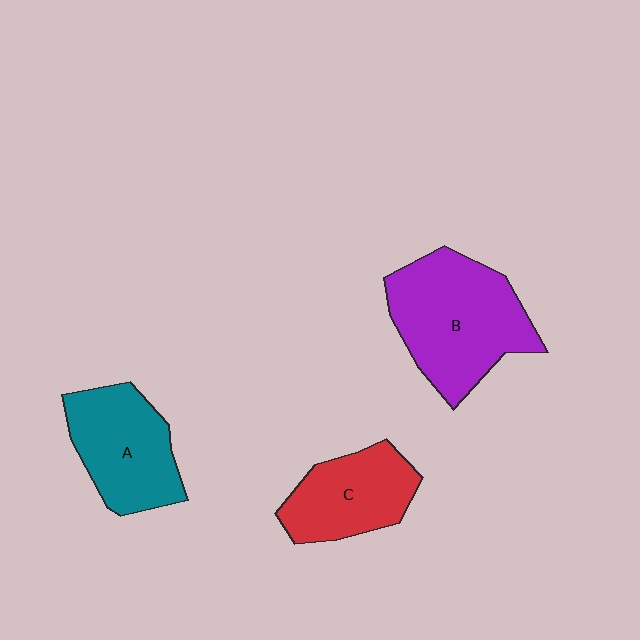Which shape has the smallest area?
Shape C (red).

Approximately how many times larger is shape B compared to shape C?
Approximately 1.5 times.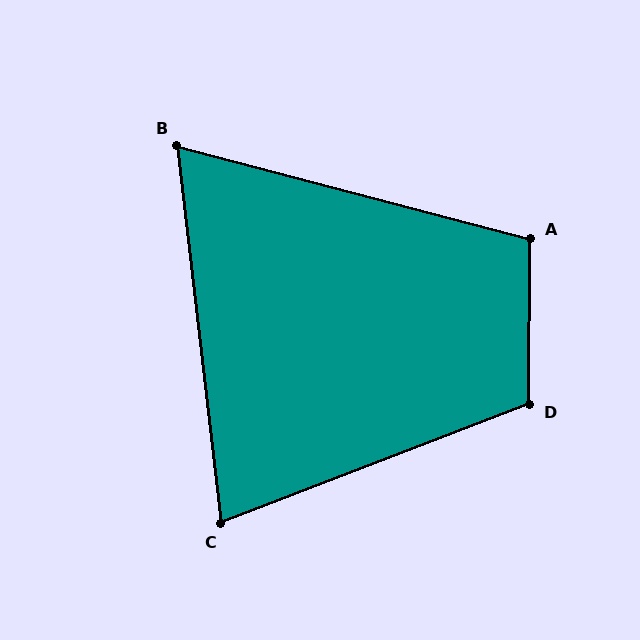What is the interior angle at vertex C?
Approximately 76 degrees (acute).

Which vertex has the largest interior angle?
D, at approximately 111 degrees.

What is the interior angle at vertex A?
Approximately 104 degrees (obtuse).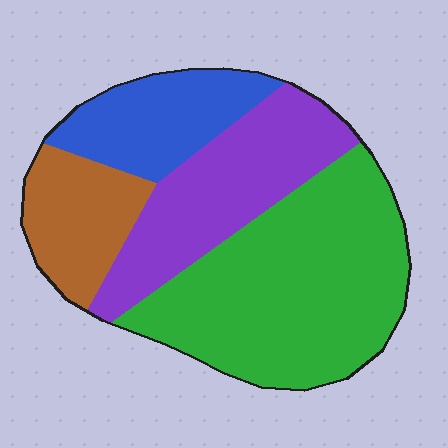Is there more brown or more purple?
Purple.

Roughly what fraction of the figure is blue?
Blue covers roughly 15% of the figure.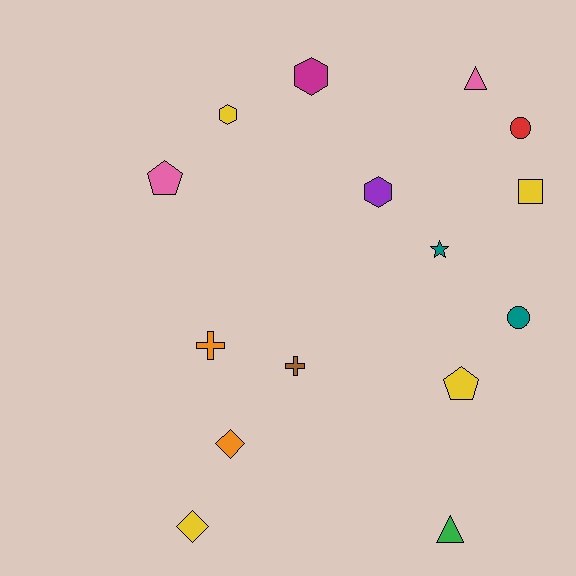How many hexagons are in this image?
There are 3 hexagons.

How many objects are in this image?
There are 15 objects.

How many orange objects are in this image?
There are 2 orange objects.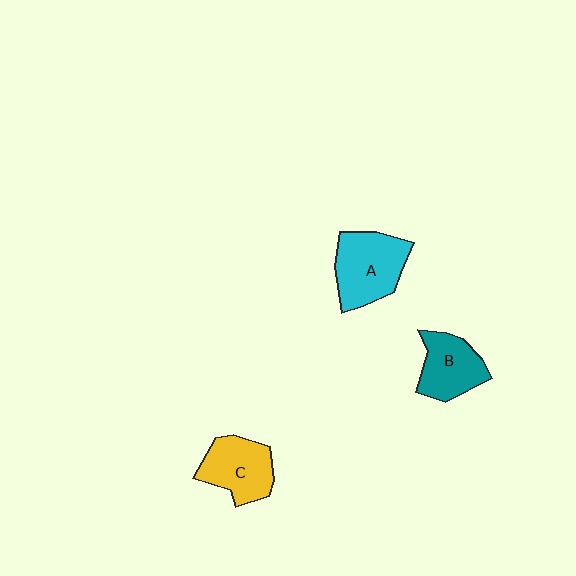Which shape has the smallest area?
Shape B (teal).